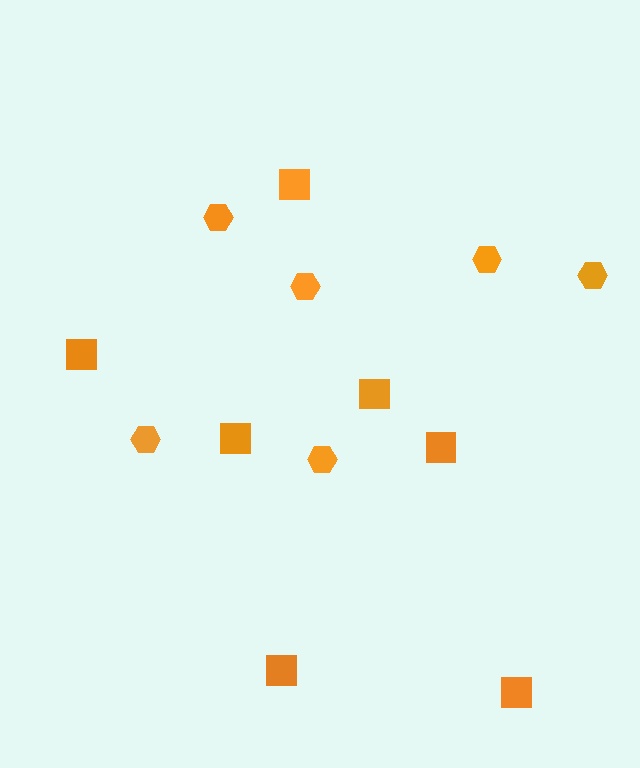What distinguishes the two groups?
There are 2 groups: one group of hexagons (6) and one group of squares (7).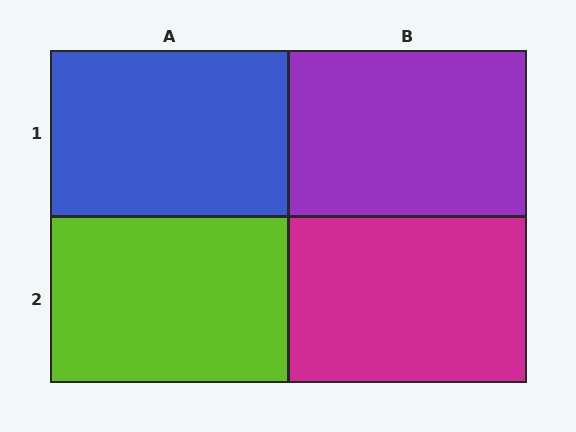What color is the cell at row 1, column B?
Purple.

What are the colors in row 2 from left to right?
Lime, magenta.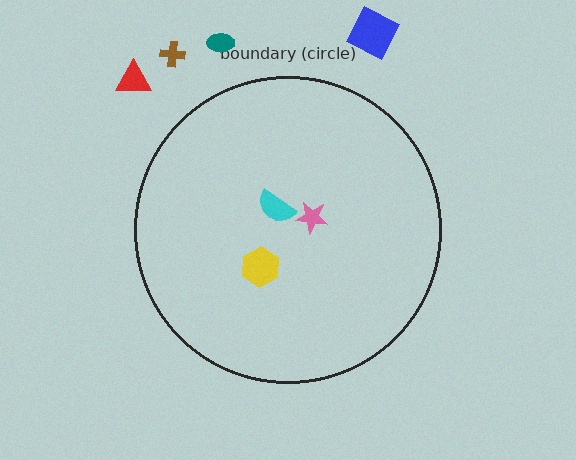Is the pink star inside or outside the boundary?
Inside.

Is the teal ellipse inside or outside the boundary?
Outside.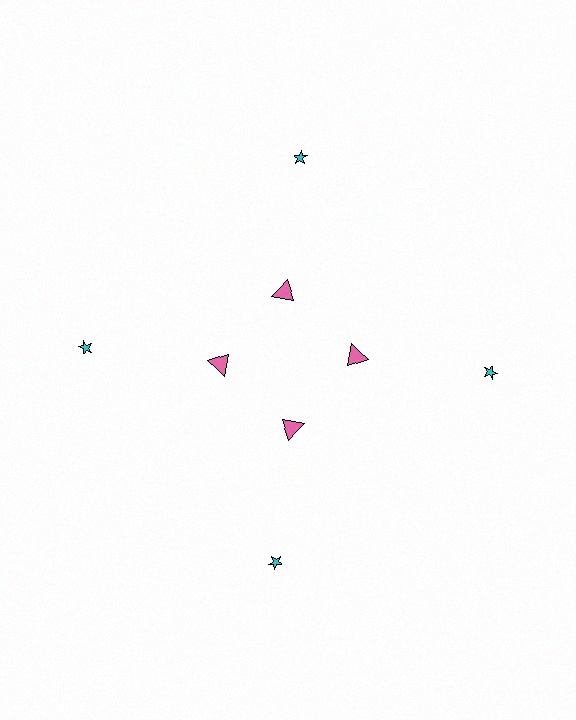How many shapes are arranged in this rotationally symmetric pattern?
There are 8 shapes, arranged in 4 groups of 2.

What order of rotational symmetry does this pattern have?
This pattern has 4-fold rotational symmetry.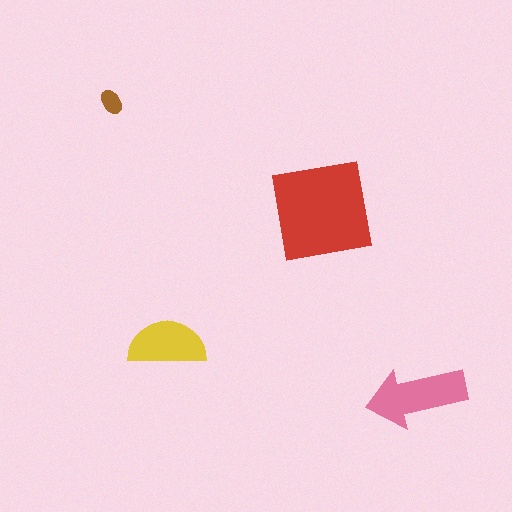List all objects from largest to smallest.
The red square, the pink arrow, the yellow semicircle, the brown ellipse.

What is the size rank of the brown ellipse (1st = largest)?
4th.